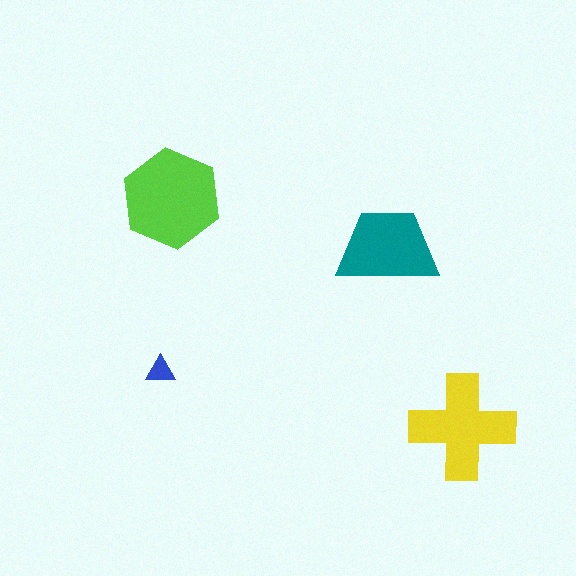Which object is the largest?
The lime hexagon.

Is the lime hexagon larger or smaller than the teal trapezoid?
Larger.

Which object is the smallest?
The blue triangle.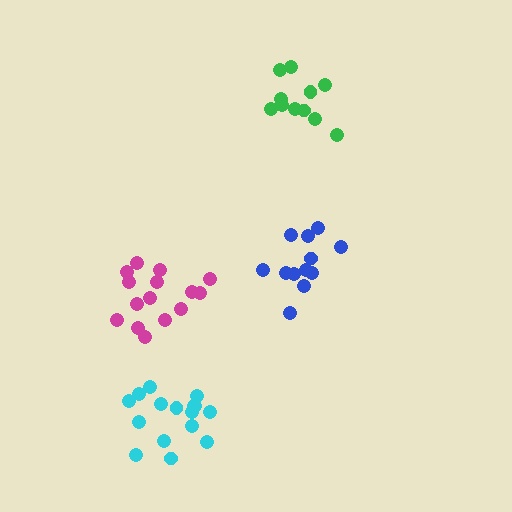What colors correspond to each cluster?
The clusters are colored: blue, cyan, green, magenta.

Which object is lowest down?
The cyan cluster is bottommost.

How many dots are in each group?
Group 1: 12 dots, Group 2: 16 dots, Group 3: 11 dots, Group 4: 15 dots (54 total).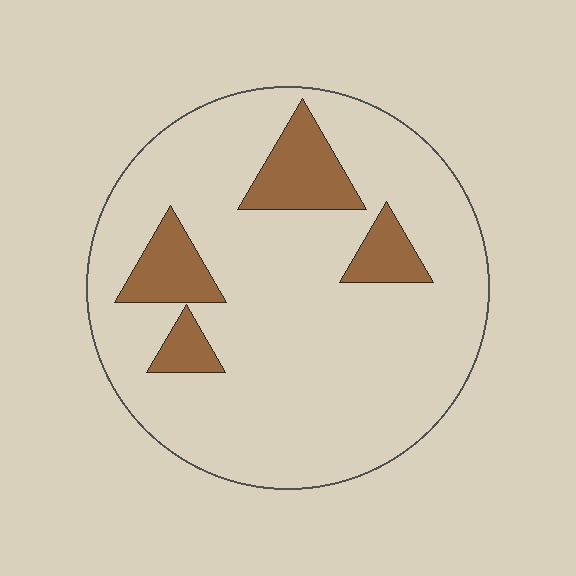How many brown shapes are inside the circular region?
4.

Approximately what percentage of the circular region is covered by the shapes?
Approximately 15%.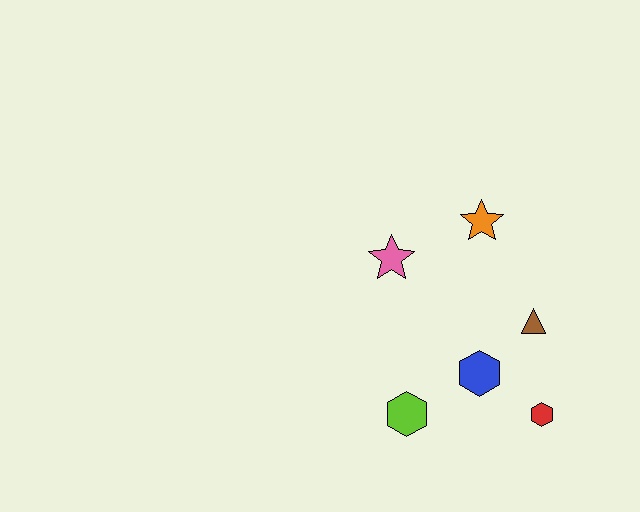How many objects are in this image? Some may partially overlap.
There are 6 objects.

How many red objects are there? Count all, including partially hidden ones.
There is 1 red object.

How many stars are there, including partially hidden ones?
There are 2 stars.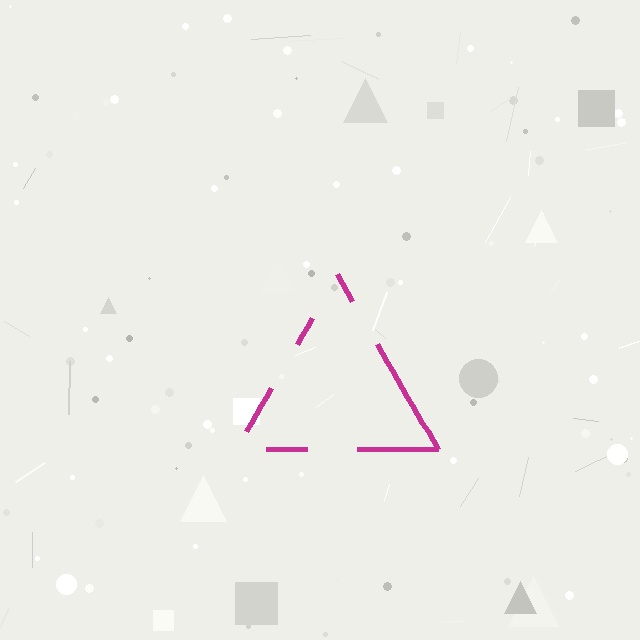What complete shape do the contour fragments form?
The contour fragments form a triangle.